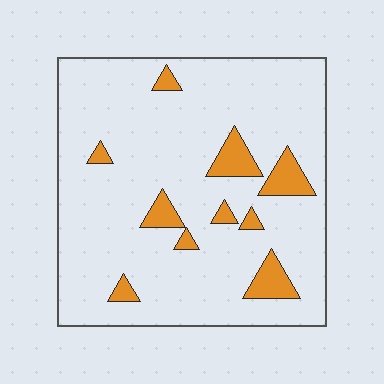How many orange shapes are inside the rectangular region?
10.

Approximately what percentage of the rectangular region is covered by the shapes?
Approximately 10%.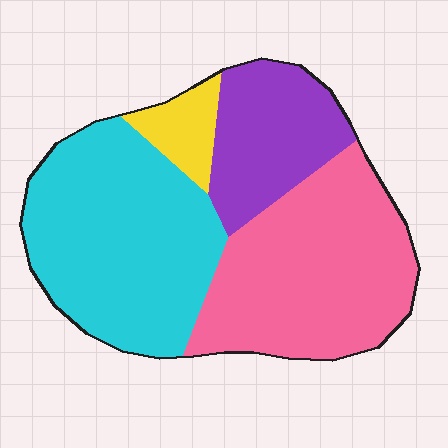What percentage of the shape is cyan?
Cyan takes up about three eighths (3/8) of the shape.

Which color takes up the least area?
Yellow, at roughly 5%.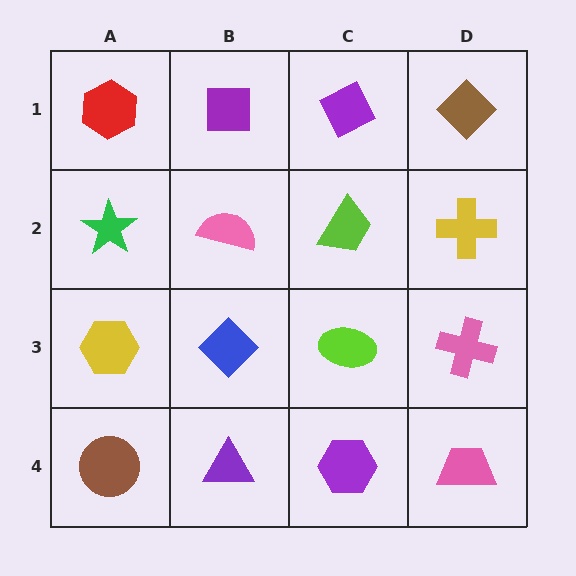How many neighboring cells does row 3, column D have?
3.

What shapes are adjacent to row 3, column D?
A yellow cross (row 2, column D), a pink trapezoid (row 4, column D), a lime ellipse (row 3, column C).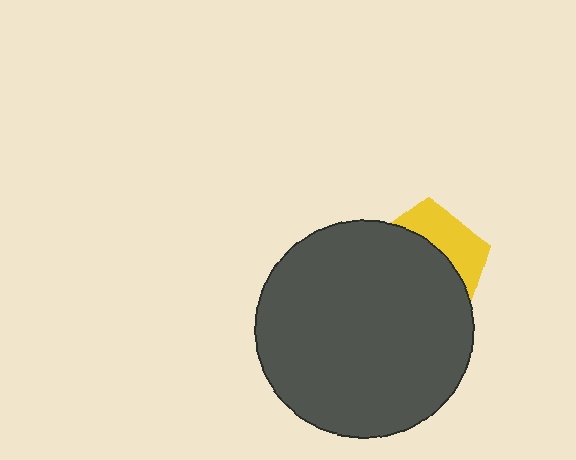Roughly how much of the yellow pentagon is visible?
A small part of it is visible (roughly 33%).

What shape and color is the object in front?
The object in front is a dark gray circle.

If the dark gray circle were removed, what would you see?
You would see the complete yellow pentagon.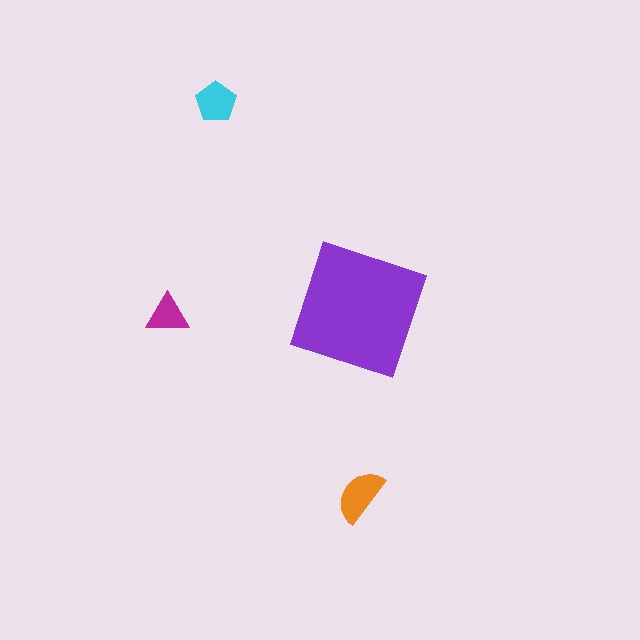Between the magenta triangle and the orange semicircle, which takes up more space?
The orange semicircle.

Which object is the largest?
The purple square.